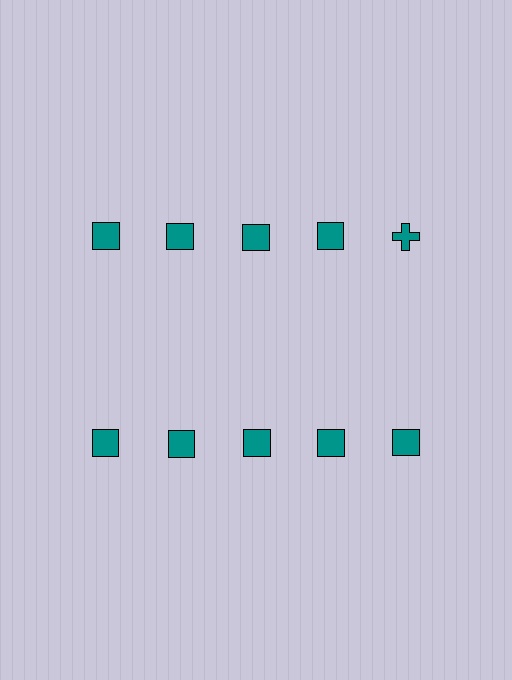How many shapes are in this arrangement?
There are 10 shapes arranged in a grid pattern.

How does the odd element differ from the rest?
It has a different shape: cross instead of square.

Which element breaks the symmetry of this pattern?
The teal cross in the top row, rightmost column breaks the symmetry. All other shapes are teal squares.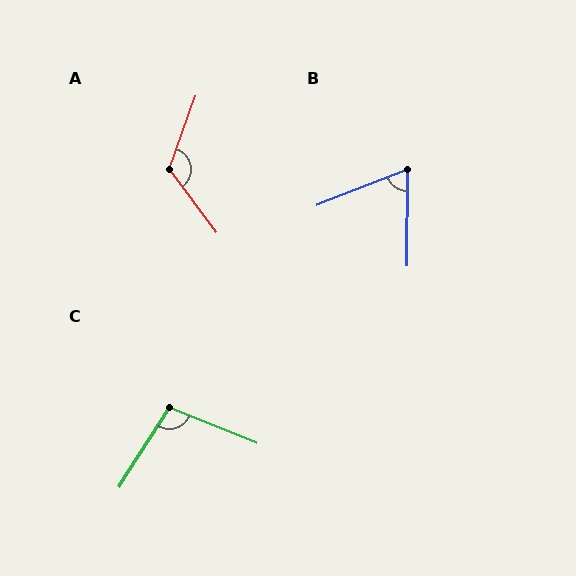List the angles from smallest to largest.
B (68°), C (100°), A (123°).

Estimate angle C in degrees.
Approximately 100 degrees.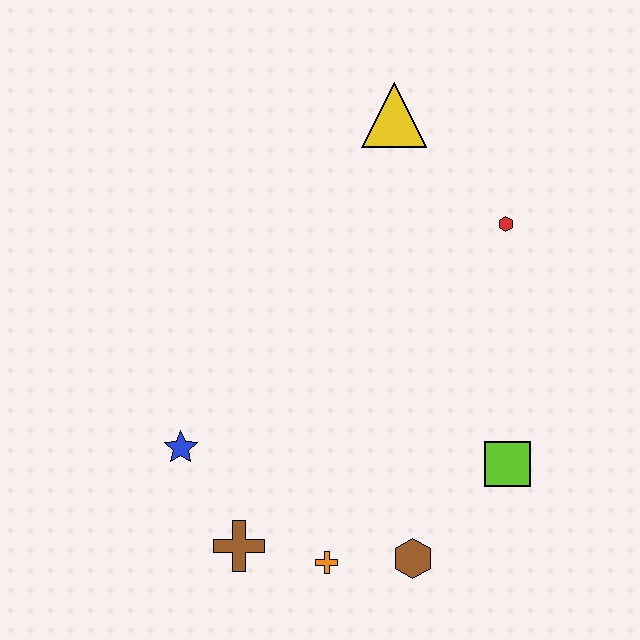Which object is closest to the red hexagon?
The yellow triangle is closest to the red hexagon.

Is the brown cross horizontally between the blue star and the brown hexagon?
Yes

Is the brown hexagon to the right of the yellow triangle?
Yes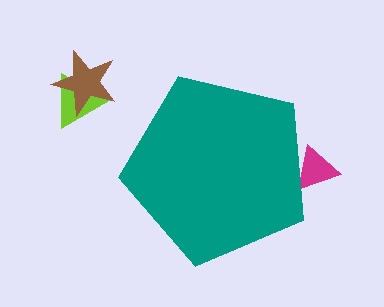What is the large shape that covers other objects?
A teal pentagon.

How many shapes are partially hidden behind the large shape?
1 shape is partially hidden.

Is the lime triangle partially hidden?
No, the lime triangle is fully visible.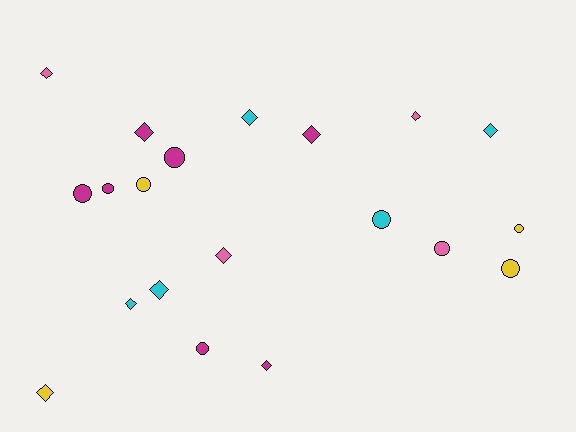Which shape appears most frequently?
Diamond, with 11 objects.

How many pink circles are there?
There is 1 pink circle.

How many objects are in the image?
There are 20 objects.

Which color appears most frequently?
Magenta, with 7 objects.